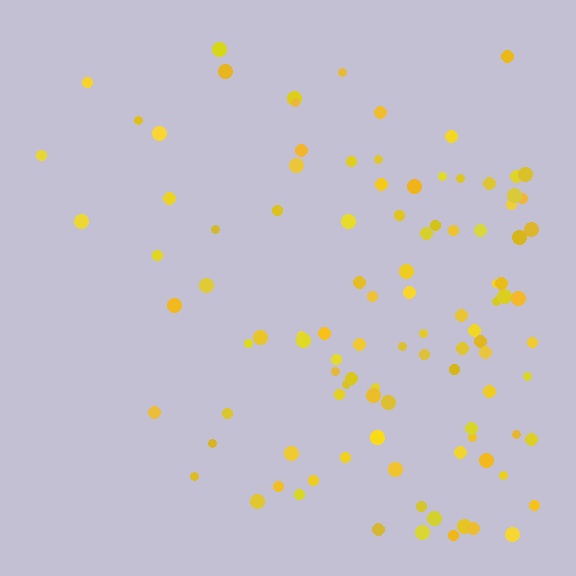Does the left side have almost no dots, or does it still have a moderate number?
Still a moderate number, just noticeably fewer than the right.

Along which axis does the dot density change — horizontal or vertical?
Horizontal.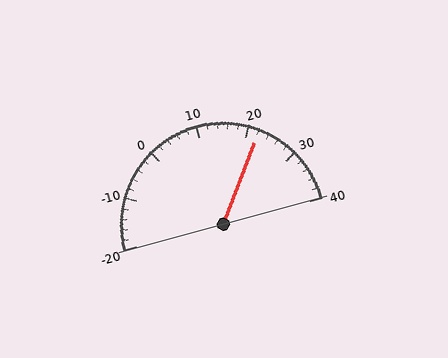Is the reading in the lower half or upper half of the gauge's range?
The reading is in the upper half of the range (-20 to 40).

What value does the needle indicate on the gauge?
The needle indicates approximately 22.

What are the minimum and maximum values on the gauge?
The gauge ranges from -20 to 40.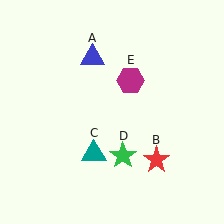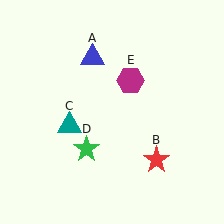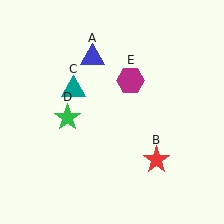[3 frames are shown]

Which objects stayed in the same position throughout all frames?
Blue triangle (object A) and red star (object B) and magenta hexagon (object E) remained stationary.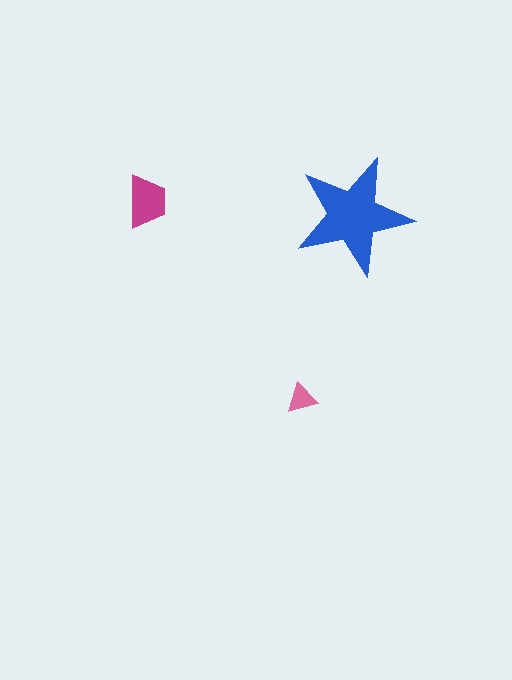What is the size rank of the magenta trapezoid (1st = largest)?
2nd.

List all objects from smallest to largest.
The pink triangle, the magenta trapezoid, the blue star.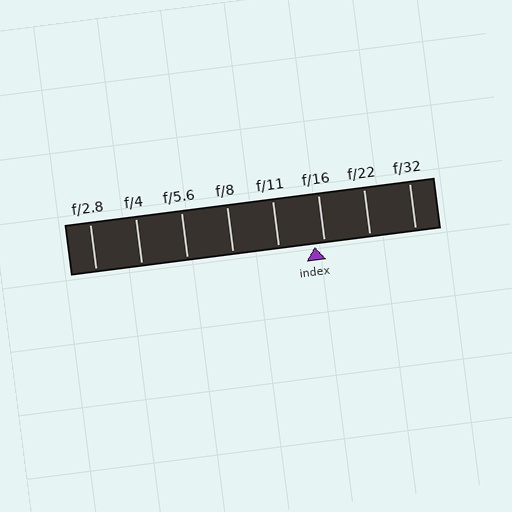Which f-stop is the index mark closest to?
The index mark is closest to f/16.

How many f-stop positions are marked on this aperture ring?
There are 8 f-stop positions marked.